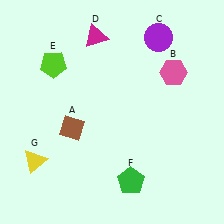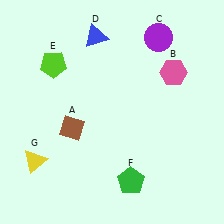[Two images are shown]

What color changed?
The triangle (D) changed from magenta in Image 1 to blue in Image 2.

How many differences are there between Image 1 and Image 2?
There is 1 difference between the two images.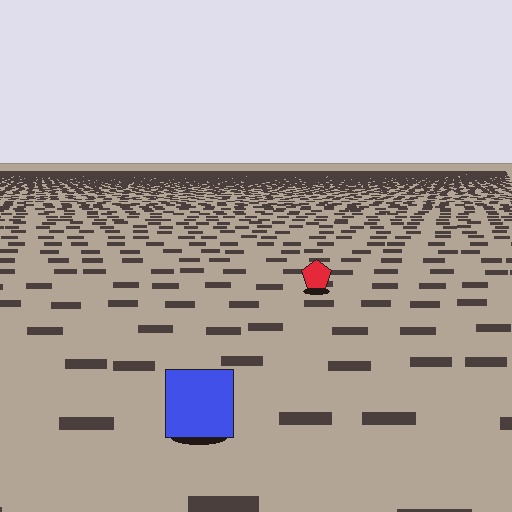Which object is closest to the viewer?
The blue square is closest. The texture marks near it are larger and more spread out.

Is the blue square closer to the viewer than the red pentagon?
Yes. The blue square is closer — you can tell from the texture gradient: the ground texture is coarser near it.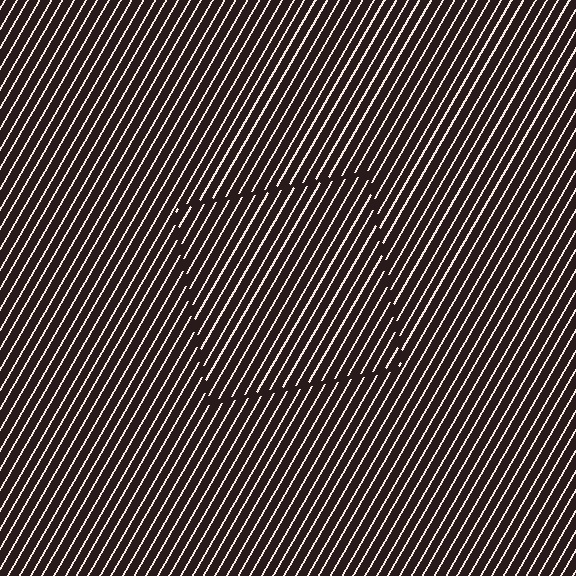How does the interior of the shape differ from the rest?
The interior of the shape contains the same grating, shifted by half a period — the contour is defined by the phase discontinuity where line-ends from the inner and outer gratings abut.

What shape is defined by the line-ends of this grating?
An illusory square. The interior of the shape contains the same grating, shifted by half a period — the contour is defined by the phase discontinuity where line-ends from the inner and outer gratings abut.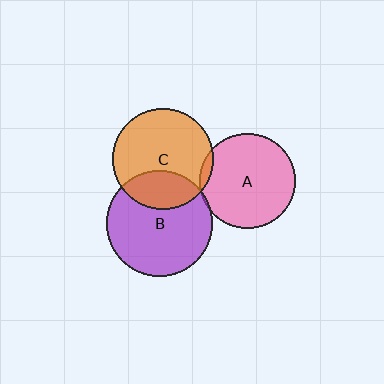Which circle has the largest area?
Circle B (purple).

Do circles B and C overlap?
Yes.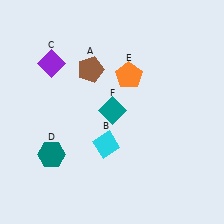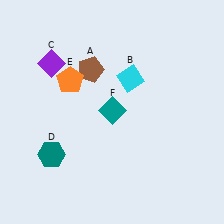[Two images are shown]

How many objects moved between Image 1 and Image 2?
2 objects moved between the two images.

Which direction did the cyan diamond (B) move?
The cyan diamond (B) moved up.